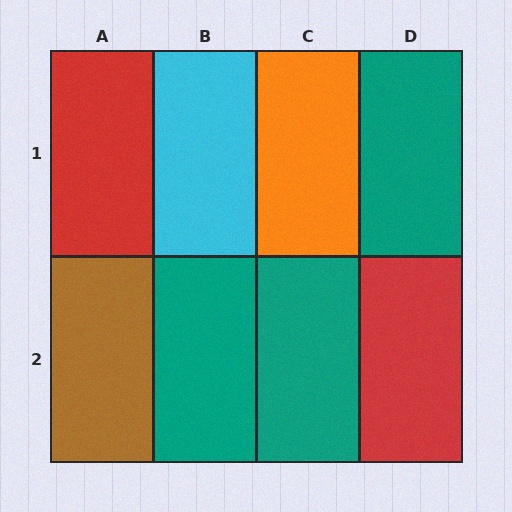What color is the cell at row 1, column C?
Orange.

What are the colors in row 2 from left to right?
Brown, teal, teal, red.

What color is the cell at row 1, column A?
Red.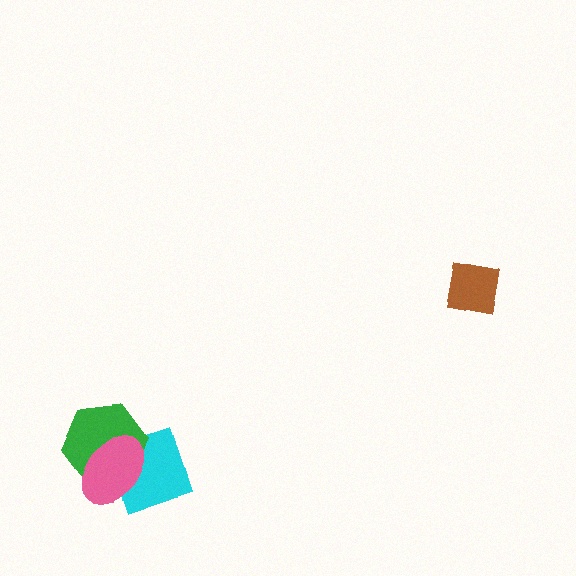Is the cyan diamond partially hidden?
Yes, it is partially covered by another shape.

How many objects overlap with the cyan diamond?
2 objects overlap with the cyan diamond.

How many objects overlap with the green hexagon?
2 objects overlap with the green hexagon.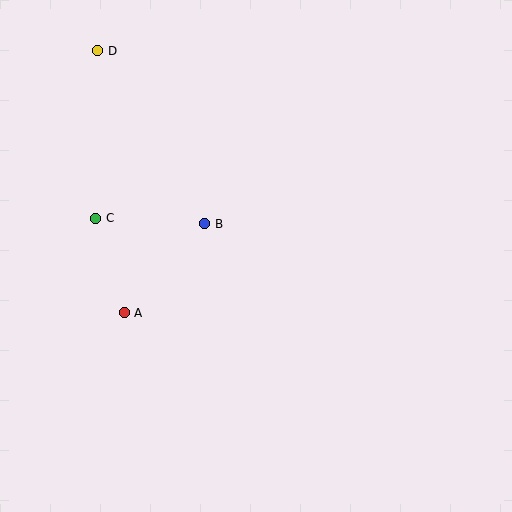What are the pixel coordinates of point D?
Point D is at (98, 51).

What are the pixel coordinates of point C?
Point C is at (96, 218).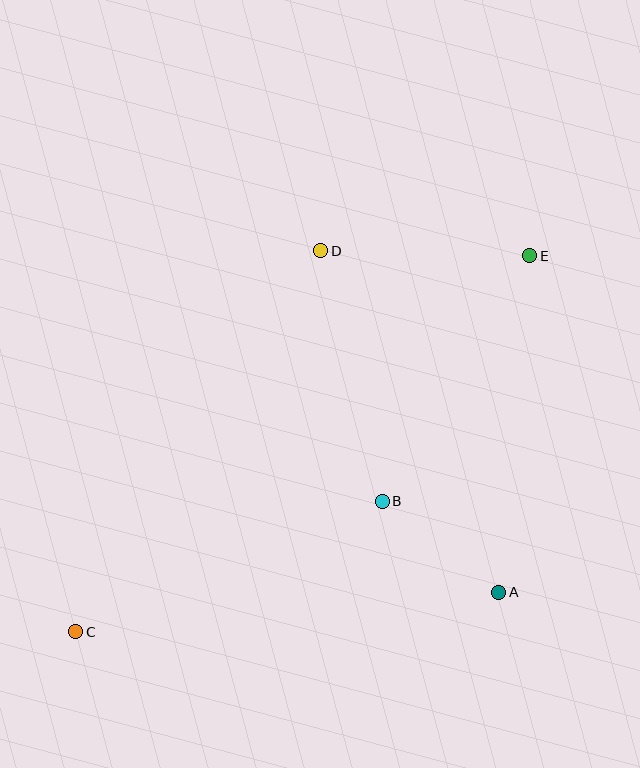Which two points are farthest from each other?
Points C and E are farthest from each other.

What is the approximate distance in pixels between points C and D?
The distance between C and D is approximately 453 pixels.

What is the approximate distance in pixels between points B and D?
The distance between B and D is approximately 258 pixels.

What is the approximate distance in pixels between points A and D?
The distance between A and D is approximately 385 pixels.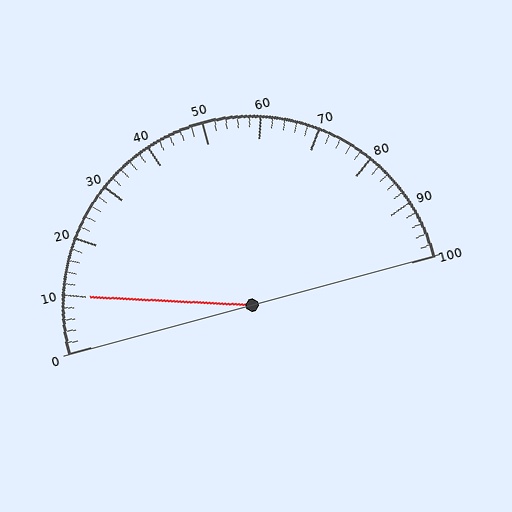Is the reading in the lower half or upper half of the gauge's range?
The reading is in the lower half of the range (0 to 100).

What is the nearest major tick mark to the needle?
The nearest major tick mark is 10.